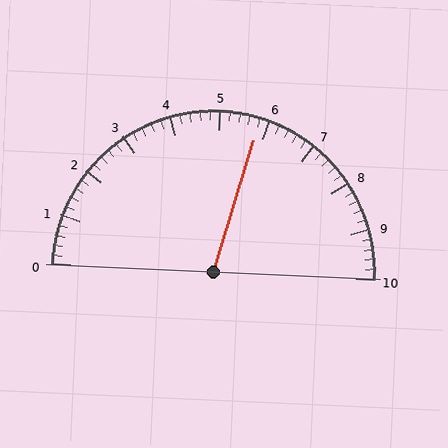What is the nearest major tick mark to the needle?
The nearest major tick mark is 6.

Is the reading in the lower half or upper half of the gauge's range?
The reading is in the upper half of the range (0 to 10).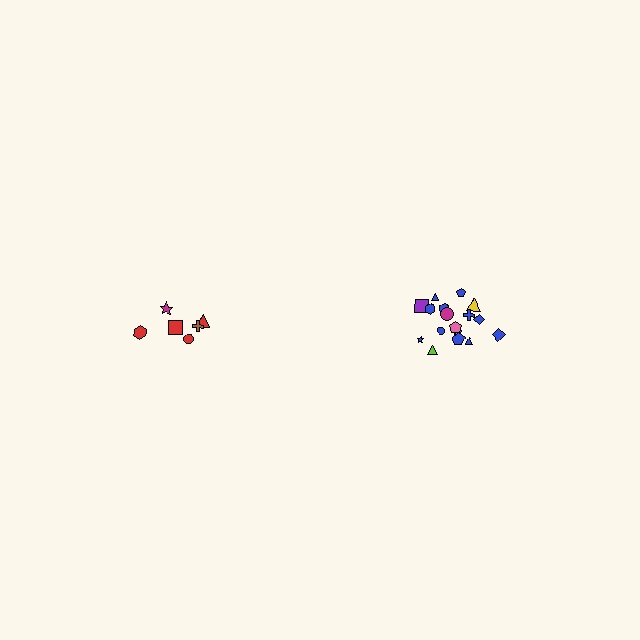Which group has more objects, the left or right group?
The right group.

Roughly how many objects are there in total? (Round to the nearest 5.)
Roughly 25 objects in total.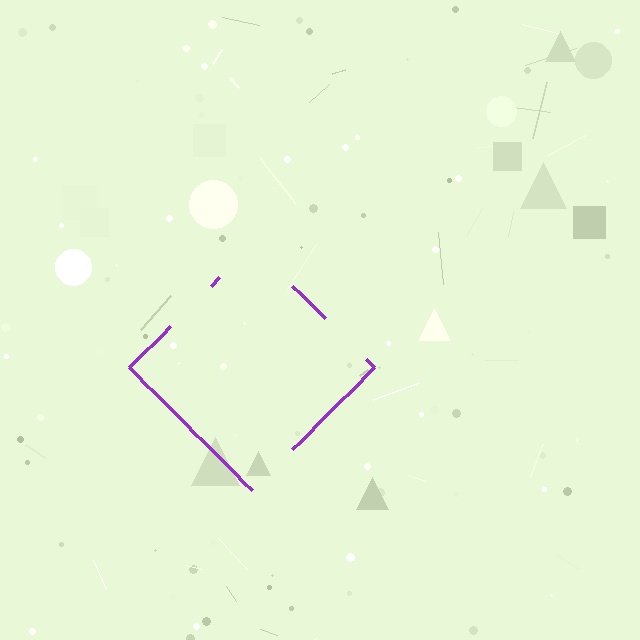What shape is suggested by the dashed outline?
The dashed outline suggests a diamond.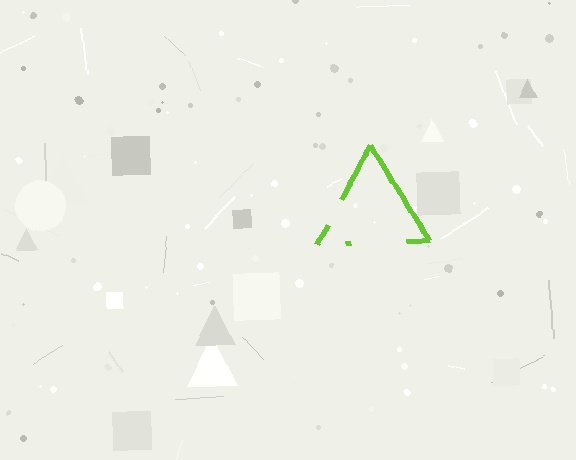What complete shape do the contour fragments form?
The contour fragments form a triangle.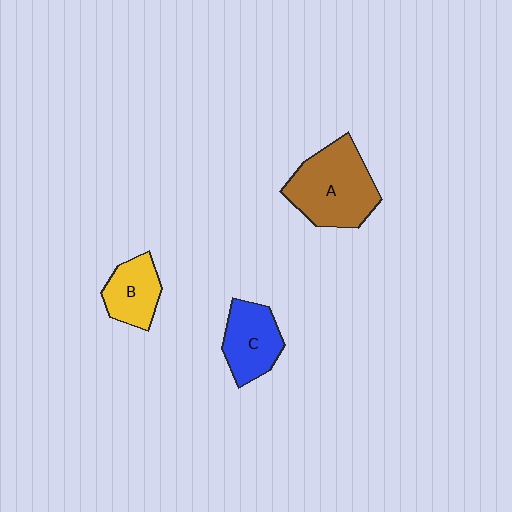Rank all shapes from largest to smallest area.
From largest to smallest: A (brown), C (blue), B (yellow).